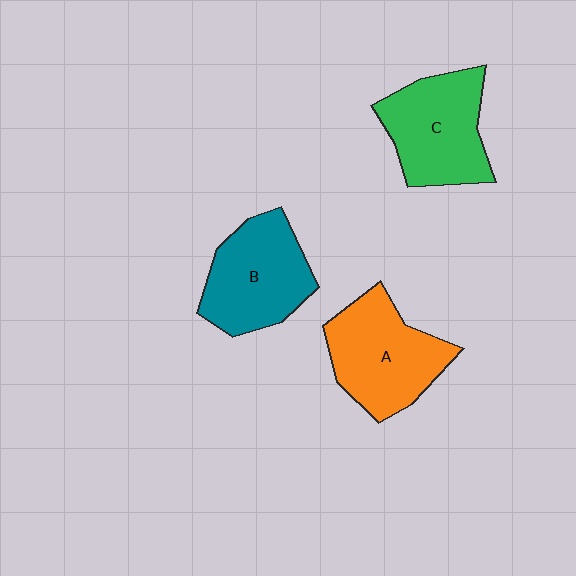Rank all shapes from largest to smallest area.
From largest to smallest: A (orange), C (green), B (teal).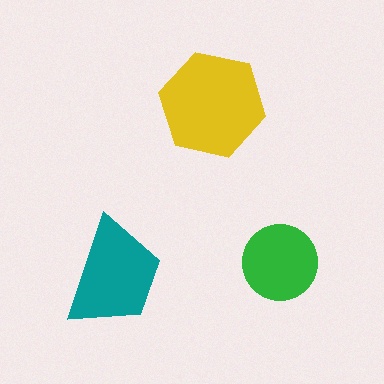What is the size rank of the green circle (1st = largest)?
3rd.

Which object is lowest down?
The teal trapezoid is bottommost.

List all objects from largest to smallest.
The yellow hexagon, the teal trapezoid, the green circle.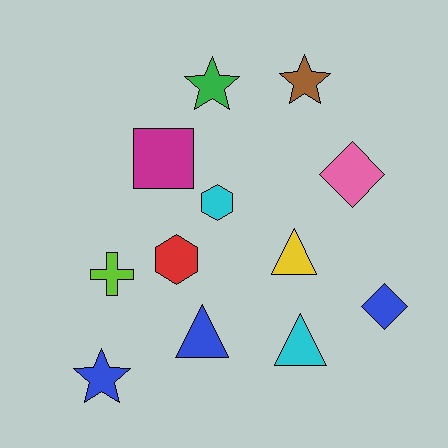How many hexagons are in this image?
There are 2 hexagons.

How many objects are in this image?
There are 12 objects.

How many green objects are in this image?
There is 1 green object.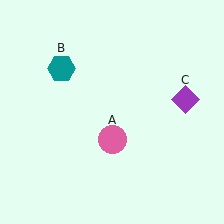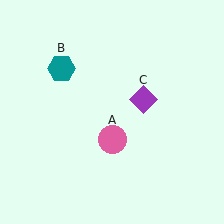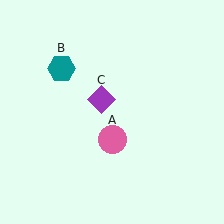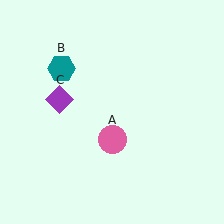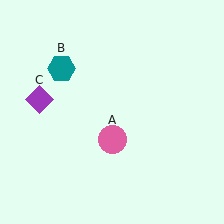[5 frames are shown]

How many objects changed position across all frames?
1 object changed position: purple diamond (object C).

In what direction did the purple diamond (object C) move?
The purple diamond (object C) moved left.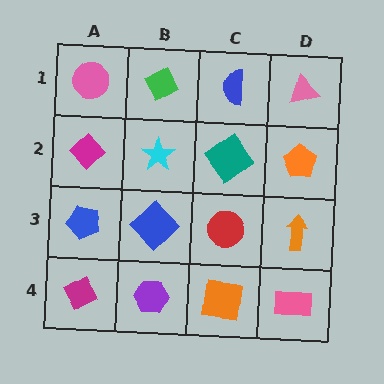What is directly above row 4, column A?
A blue pentagon.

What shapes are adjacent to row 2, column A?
A pink circle (row 1, column A), a blue pentagon (row 3, column A), a cyan star (row 2, column B).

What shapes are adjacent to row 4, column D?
An orange arrow (row 3, column D), an orange square (row 4, column C).